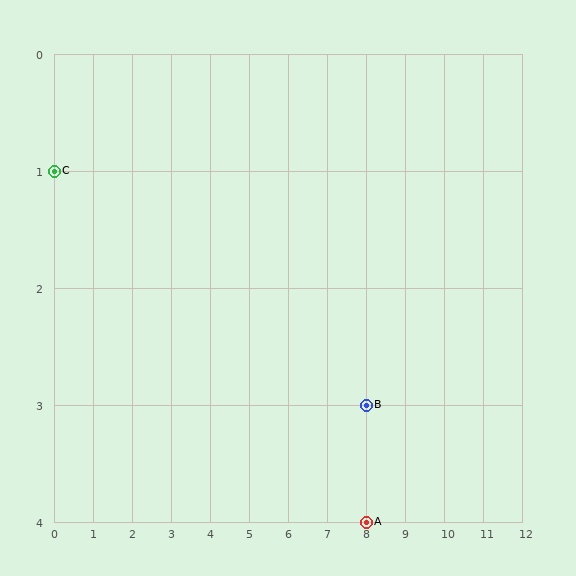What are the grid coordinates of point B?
Point B is at grid coordinates (8, 3).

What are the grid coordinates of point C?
Point C is at grid coordinates (0, 1).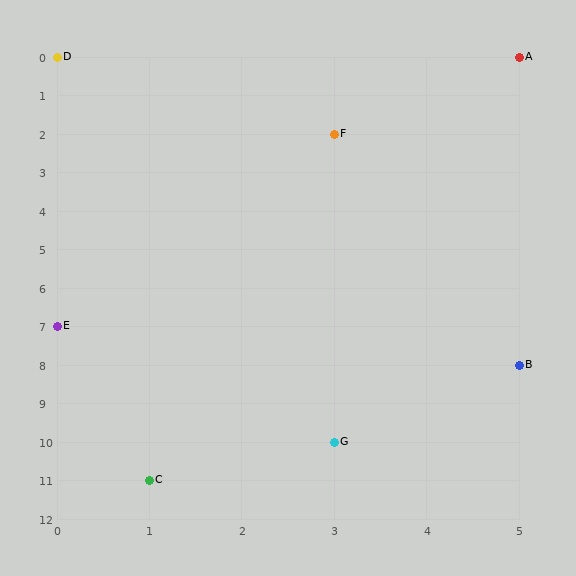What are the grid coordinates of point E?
Point E is at grid coordinates (0, 7).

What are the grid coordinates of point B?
Point B is at grid coordinates (5, 8).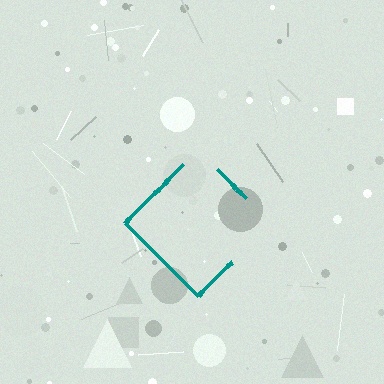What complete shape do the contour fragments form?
The contour fragments form a diamond.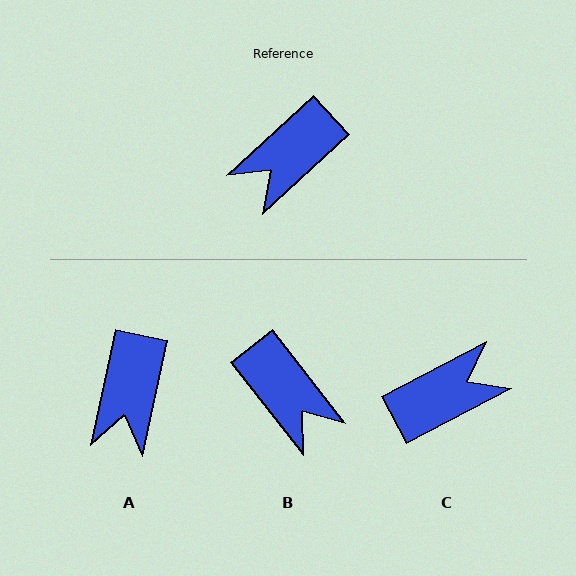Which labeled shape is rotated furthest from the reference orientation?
C, about 165 degrees away.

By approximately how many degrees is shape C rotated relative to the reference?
Approximately 165 degrees counter-clockwise.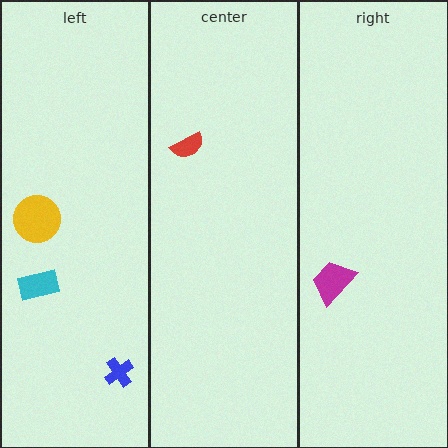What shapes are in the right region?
The magenta trapezoid.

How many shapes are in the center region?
1.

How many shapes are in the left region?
3.